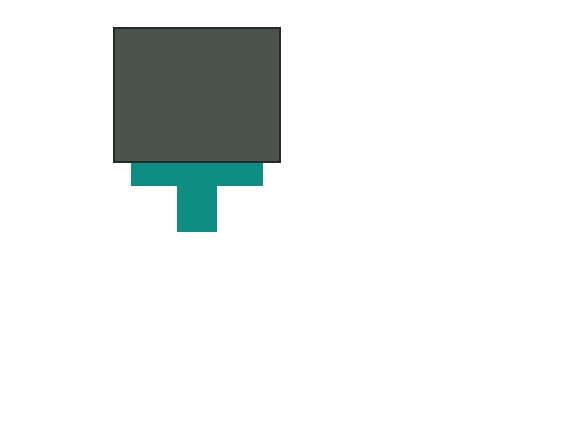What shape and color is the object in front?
The object in front is a dark gray rectangle.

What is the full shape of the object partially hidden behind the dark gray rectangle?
The partially hidden object is a teal cross.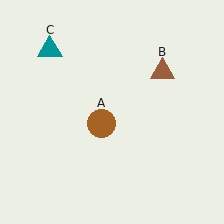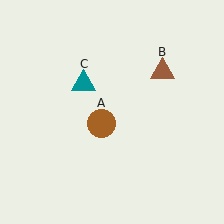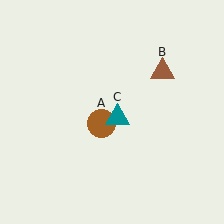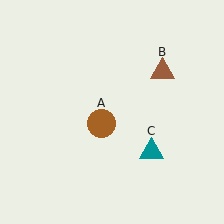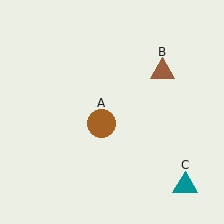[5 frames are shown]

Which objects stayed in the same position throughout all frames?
Brown circle (object A) and brown triangle (object B) remained stationary.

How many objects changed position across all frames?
1 object changed position: teal triangle (object C).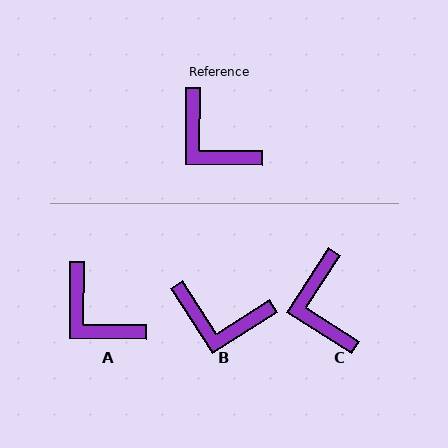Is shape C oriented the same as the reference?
No, it is off by about 32 degrees.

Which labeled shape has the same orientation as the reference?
A.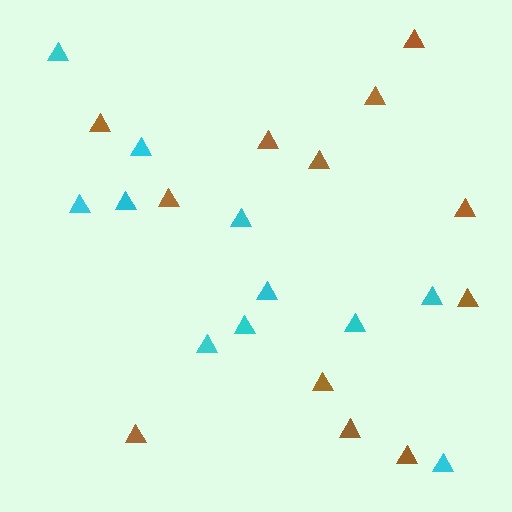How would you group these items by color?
There are 2 groups: one group of brown triangles (12) and one group of cyan triangles (11).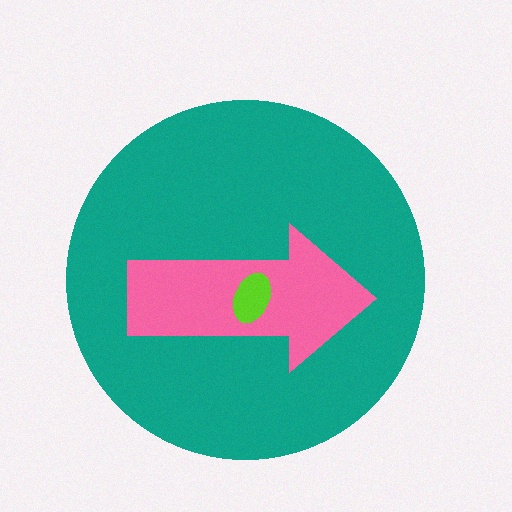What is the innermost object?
The lime ellipse.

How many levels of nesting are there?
3.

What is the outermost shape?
The teal circle.